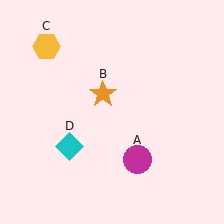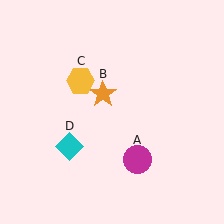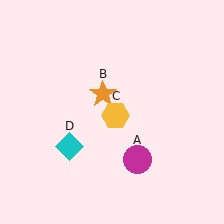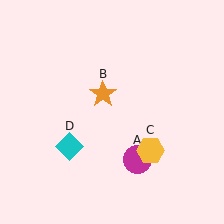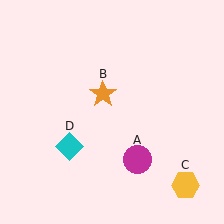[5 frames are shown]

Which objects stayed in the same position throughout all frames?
Magenta circle (object A) and orange star (object B) and cyan diamond (object D) remained stationary.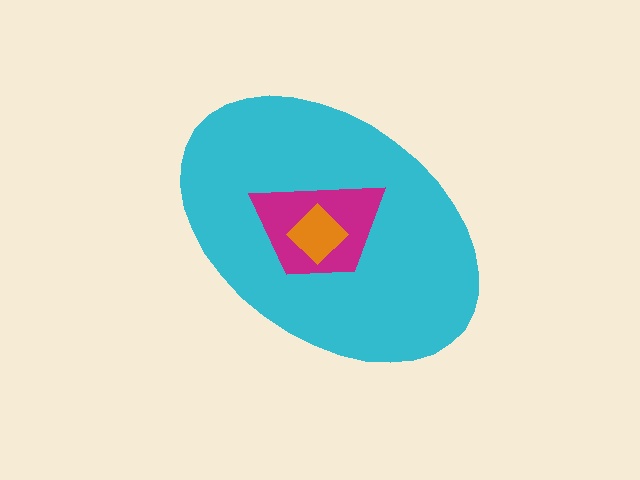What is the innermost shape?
The orange diamond.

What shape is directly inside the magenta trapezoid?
The orange diamond.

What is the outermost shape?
The cyan ellipse.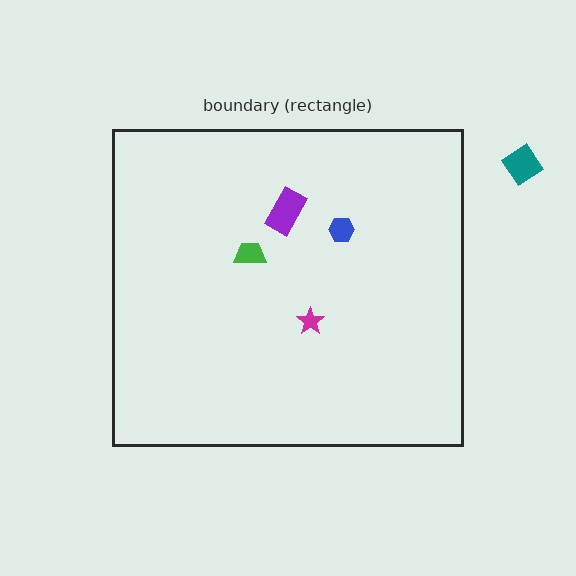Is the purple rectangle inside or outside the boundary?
Inside.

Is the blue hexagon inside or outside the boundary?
Inside.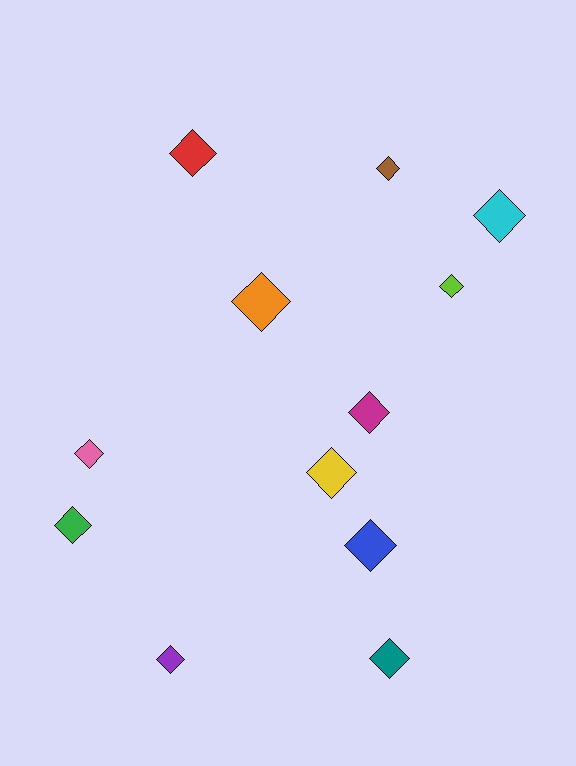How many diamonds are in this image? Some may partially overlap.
There are 12 diamonds.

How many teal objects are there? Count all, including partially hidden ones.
There is 1 teal object.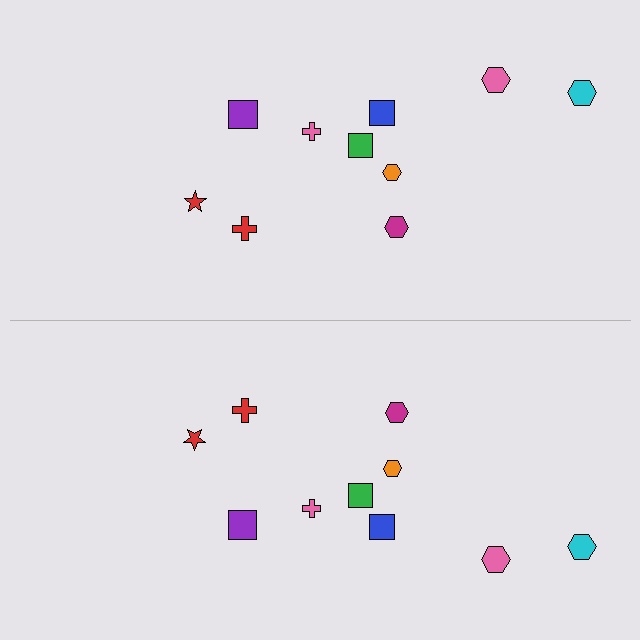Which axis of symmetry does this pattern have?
The pattern has a horizontal axis of symmetry running through the center of the image.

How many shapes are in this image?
There are 20 shapes in this image.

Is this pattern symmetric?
Yes, this pattern has bilateral (reflection) symmetry.